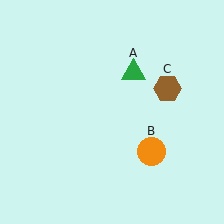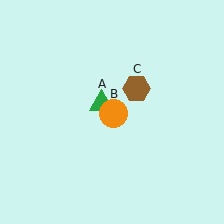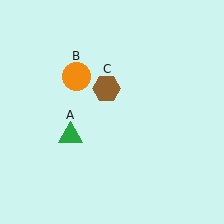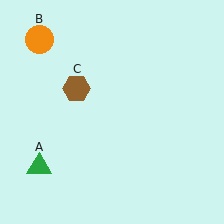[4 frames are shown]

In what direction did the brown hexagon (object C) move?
The brown hexagon (object C) moved left.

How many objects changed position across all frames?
3 objects changed position: green triangle (object A), orange circle (object B), brown hexagon (object C).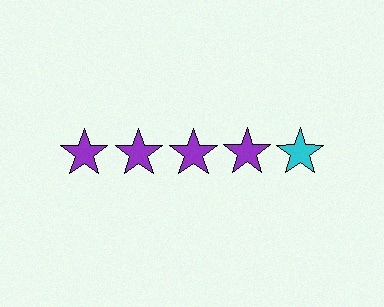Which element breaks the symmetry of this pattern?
The cyan star in the top row, rightmost column breaks the symmetry. All other shapes are purple stars.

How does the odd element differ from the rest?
It has a different color: cyan instead of purple.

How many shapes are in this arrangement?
There are 5 shapes arranged in a grid pattern.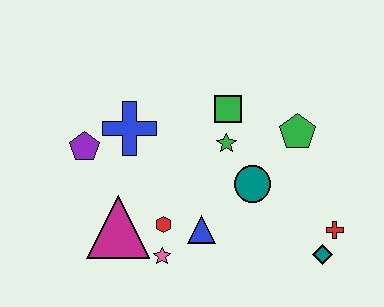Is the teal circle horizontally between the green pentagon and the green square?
Yes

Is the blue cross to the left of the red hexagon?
Yes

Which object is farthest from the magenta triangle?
The red cross is farthest from the magenta triangle.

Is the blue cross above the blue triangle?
Yes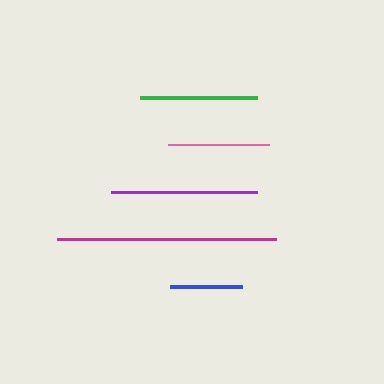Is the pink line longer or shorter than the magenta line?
The magenta line is longer than the pink line.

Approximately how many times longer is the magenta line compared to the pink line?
The magenta line is approximately 2.2 times the length of the pink line.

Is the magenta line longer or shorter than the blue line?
The magenta line is longer than the blue line.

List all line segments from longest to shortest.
From longest to shortest: magenta, purple, green, pink, blue.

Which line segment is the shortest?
The blue line is the shortest at approximately 72 pixels.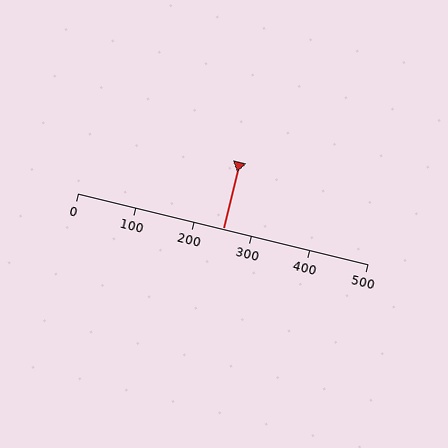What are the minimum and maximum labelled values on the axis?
The axis runs from 0 to 500.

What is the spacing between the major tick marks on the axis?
The major ticks are spaced 100 apart.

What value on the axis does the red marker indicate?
The marker indicates approximately 250.